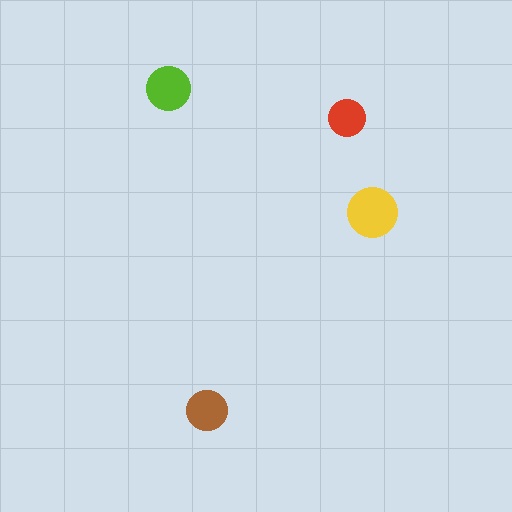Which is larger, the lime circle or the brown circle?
The lime one.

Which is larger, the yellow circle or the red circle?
The yellow one.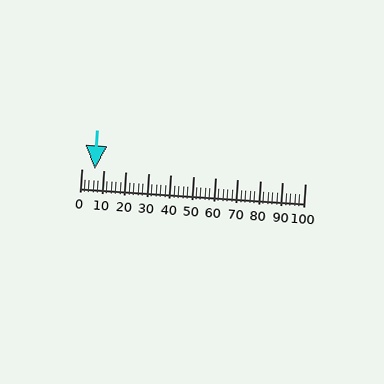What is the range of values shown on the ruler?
The ruler shows values from 0 to 100.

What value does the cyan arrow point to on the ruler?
The cyan arrow points to approximately 6.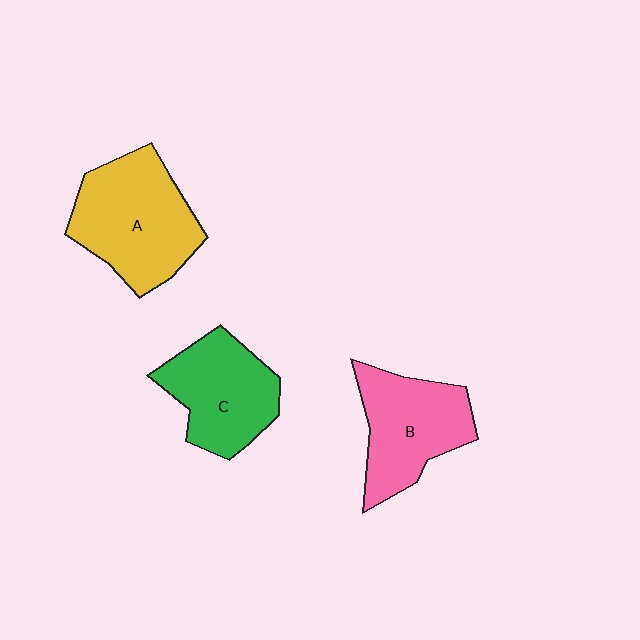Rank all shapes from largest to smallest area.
From largest to smallest: A (yellow), B (pink), C (green).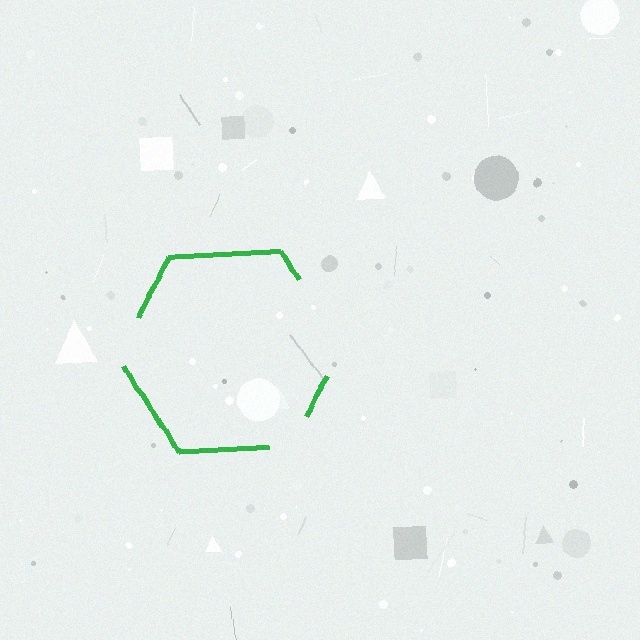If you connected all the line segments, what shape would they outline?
They would outline a hexagon.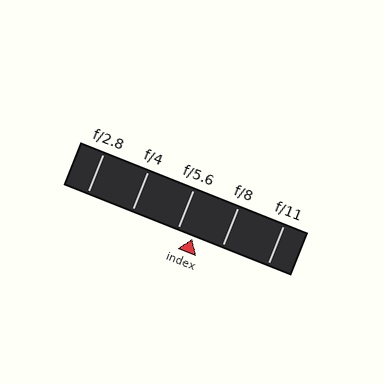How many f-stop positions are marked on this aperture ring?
There are 5 f-stop positions marked.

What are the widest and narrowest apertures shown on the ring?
The widest aperture shown is f/2.8 and the narrowest is f/11.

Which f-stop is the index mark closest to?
The index mark is closest to f/5.6.